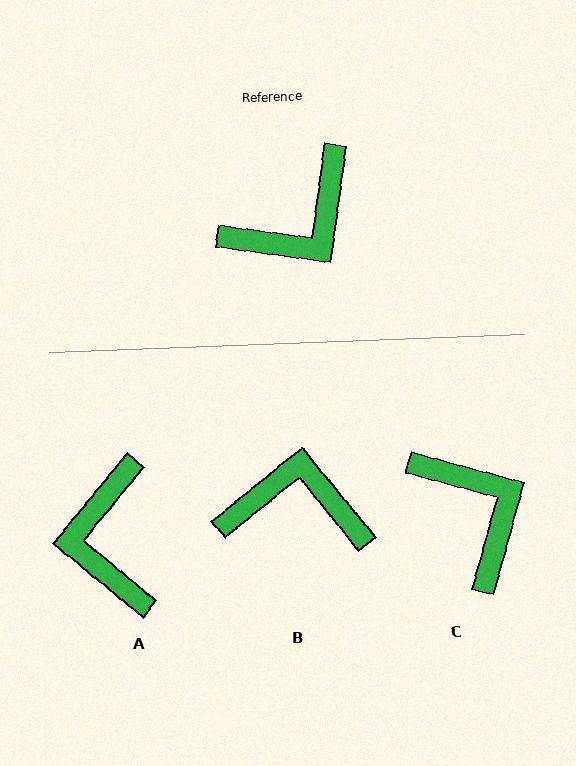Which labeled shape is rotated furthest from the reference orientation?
B, about 137 degrees away.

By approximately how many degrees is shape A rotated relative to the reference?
Approximately 122 degrees clockwise.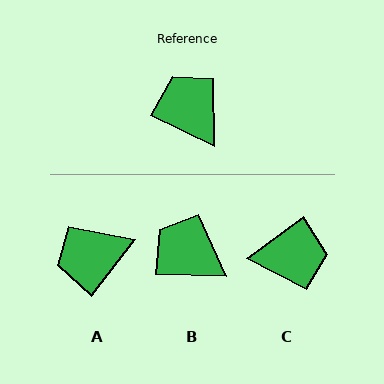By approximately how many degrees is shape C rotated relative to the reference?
Approximately 118 degrees clockwise.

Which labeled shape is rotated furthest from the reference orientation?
C, about 118 degrees away.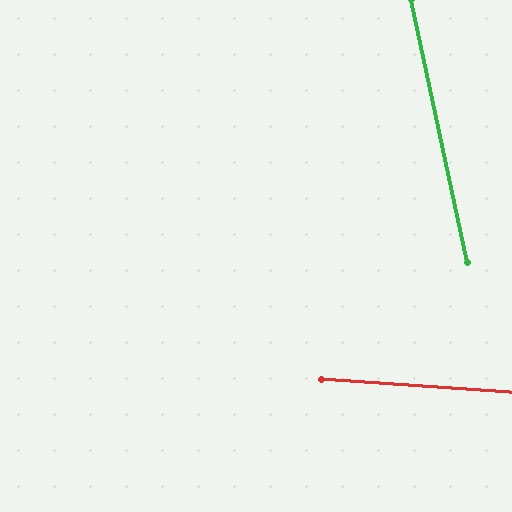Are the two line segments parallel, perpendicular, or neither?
Neither parallel nor perpendicular — they differ by about 74°.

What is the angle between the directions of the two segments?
Approximately 74 degrees.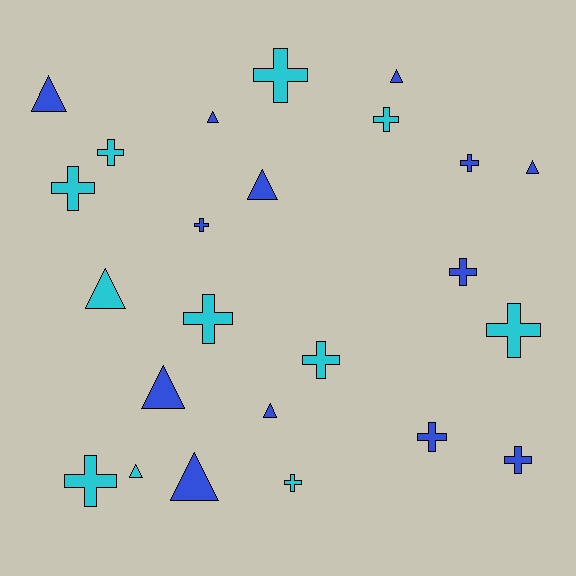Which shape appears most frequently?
Cross, with 14 objects.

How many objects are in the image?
There are 24 objects.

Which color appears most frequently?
Blue, with 13 objects.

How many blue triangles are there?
There are 8 blue triangles.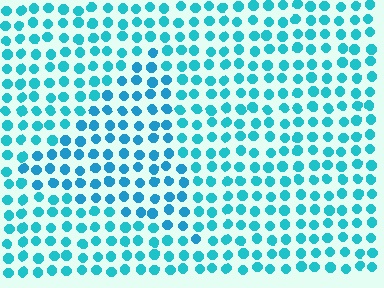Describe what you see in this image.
The image is filled with small cyan elements in a uniform arrangement. A triangle-shaped region is visible where the elements are tinted to a slightly different hue, forming a subtle color boundary.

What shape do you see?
I see a triangle.